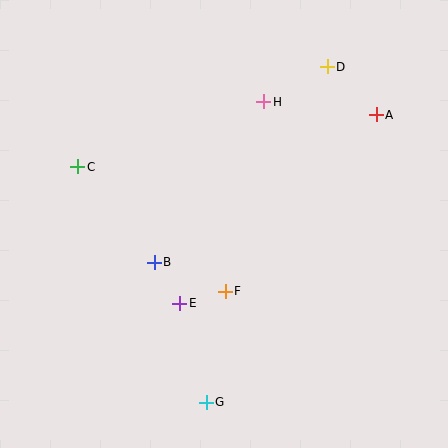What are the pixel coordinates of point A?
Point A is at (376, 115).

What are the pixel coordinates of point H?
Point H is at (264, 102).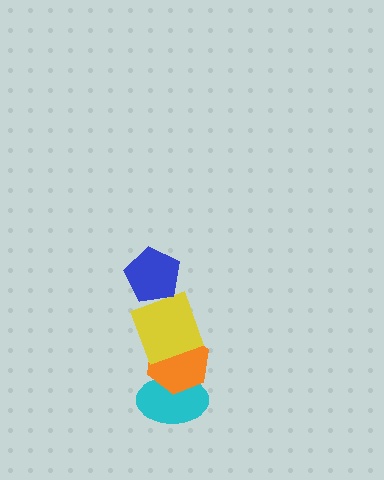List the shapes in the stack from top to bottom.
From top to bottom: the blue pentagon, the yellow square, the orange hexagon, the cyan ellipse.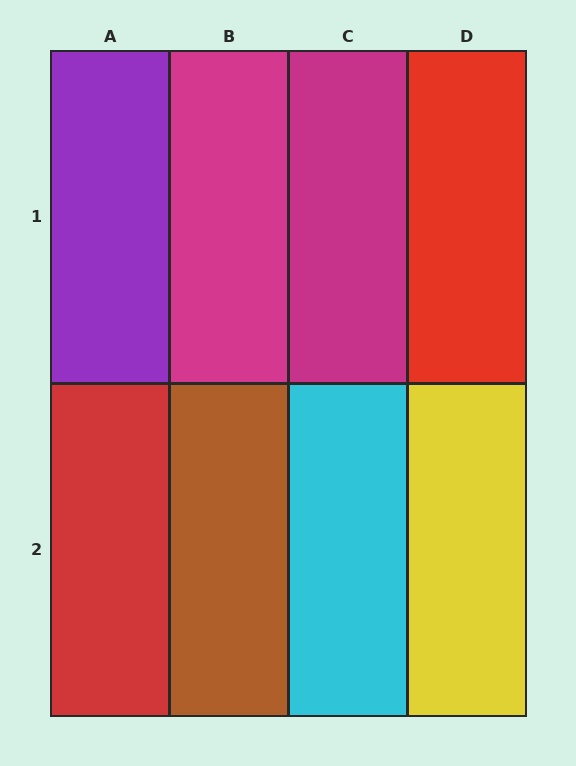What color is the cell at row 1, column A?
Purple.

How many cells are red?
2 cells are red.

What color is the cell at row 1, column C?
Magenta.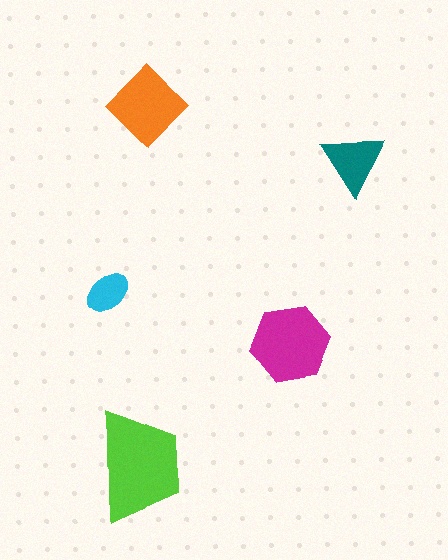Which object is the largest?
The lime trapezoid.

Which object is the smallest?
The cyan ellipse.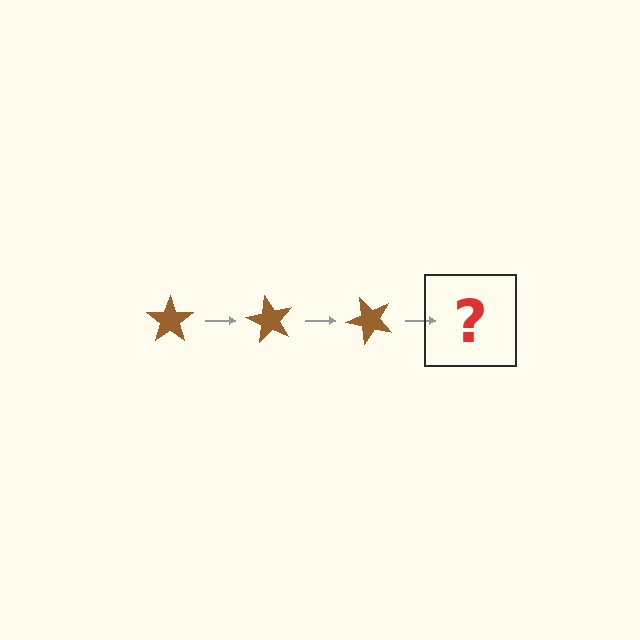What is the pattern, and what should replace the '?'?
The pattern is that the star rotates 60 degrees each step. The '?' should be a brown star rotated 180 degrees.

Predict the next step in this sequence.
The next step is a brown star rotated 180 degrees.